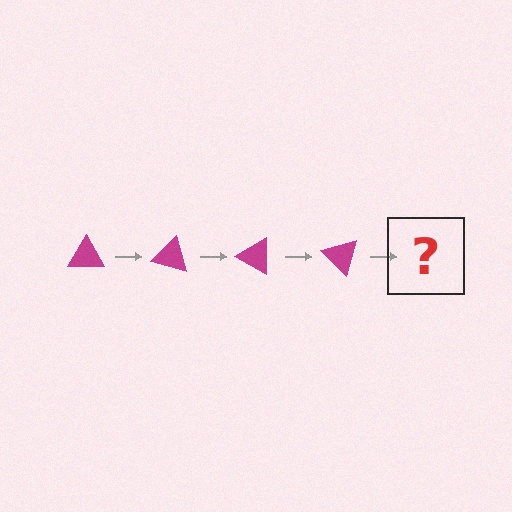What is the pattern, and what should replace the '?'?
The pattern is that the triangle rotates 15 degrees each step. The '?' should be a magenta triangle rotated 60 degrees.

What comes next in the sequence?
The next element should be a magenta triangle rotated 60 degrees.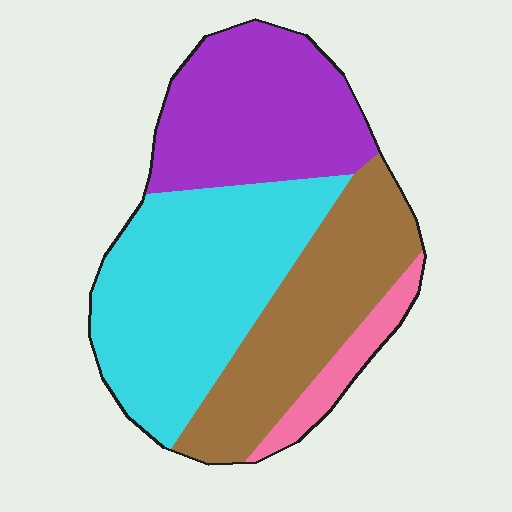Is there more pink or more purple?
Purple.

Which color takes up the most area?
Cyan, at roughly 40%.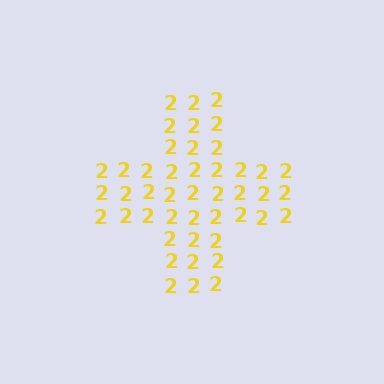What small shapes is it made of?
It is made of small digit 2's.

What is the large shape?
The large shape is a cross.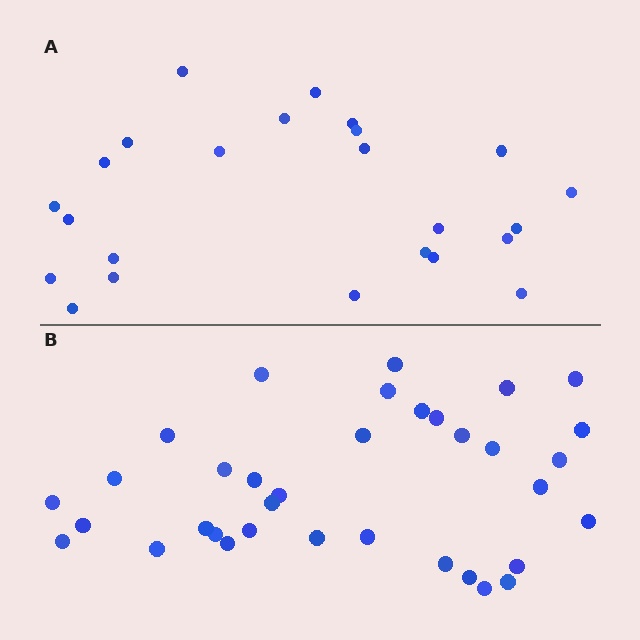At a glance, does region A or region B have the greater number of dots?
Region B (the bottom region) has more dots.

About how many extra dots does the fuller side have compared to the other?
Region B has roughly 12 or so more dots than region A.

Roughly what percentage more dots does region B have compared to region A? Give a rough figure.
About 45% more.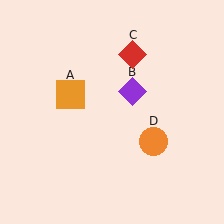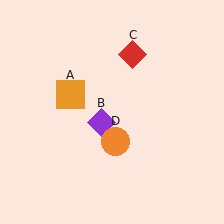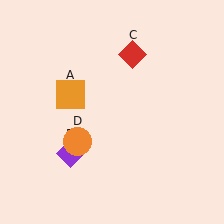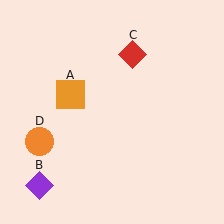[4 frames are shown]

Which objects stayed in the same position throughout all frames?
Orange square (object A) and red diamond (object C) remained stationary.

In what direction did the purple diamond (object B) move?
The purple diamond (object B) moved down and to the left.